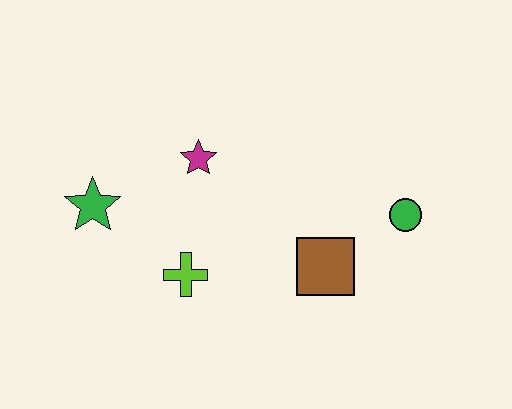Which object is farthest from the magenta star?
The green circle is farthest from the magenta star.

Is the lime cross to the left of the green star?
No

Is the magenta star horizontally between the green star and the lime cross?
No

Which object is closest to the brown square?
The green circle is closest to the brown square.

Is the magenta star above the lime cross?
Yes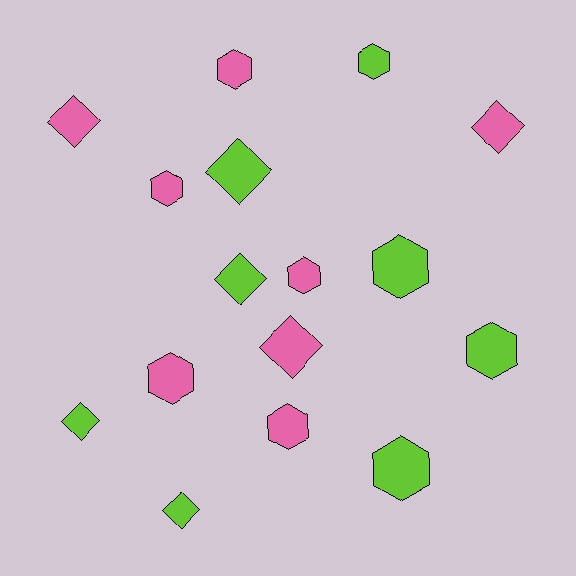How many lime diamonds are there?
There are 4 lime diamonds.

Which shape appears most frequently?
Hexagon, with 9 objects.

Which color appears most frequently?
Lime, with 8 objects.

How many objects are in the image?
There are 16 objects.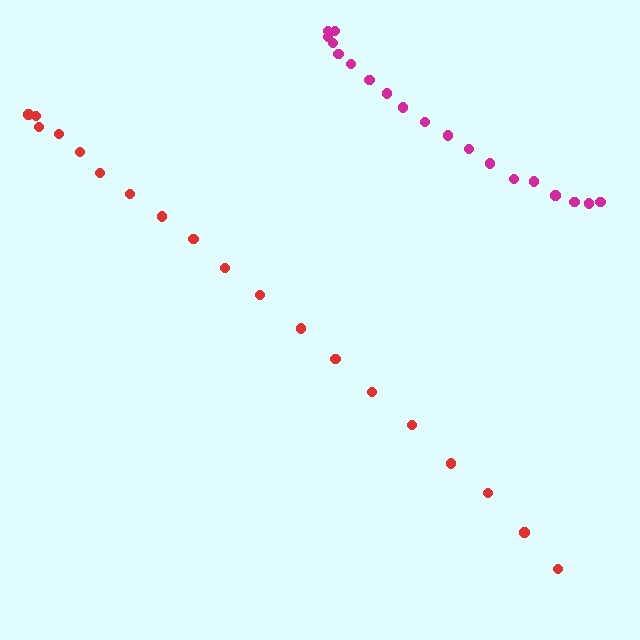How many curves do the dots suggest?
There are 2 distinct paths.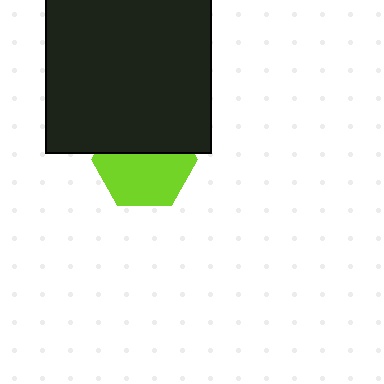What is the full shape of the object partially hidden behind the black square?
The partially hidden object is a lime hexagon.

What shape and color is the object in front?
The object in front is a black square.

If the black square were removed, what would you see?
You would see the complete lime hexagon.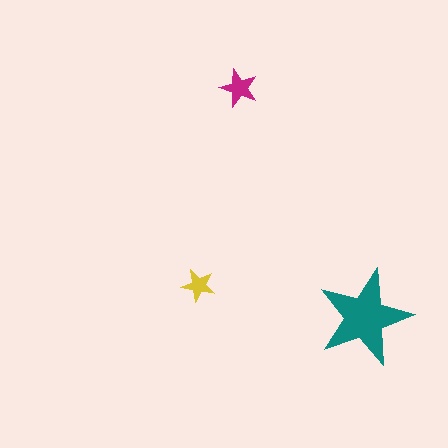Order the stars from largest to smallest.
the teal one, the magenta one, the yellow one.